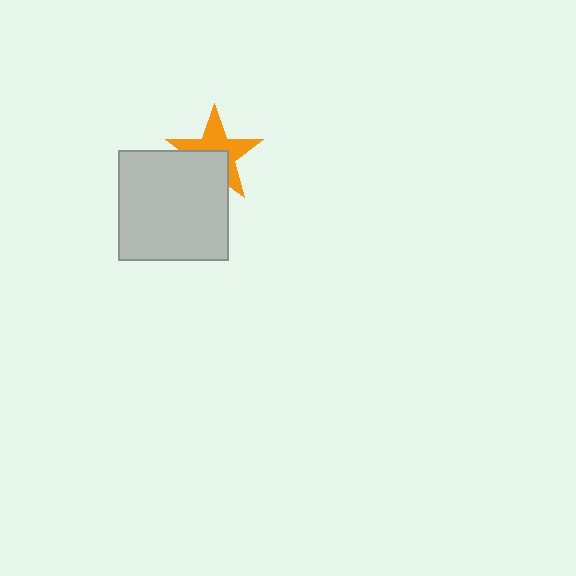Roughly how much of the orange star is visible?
About half of it is visible (roughly 56%).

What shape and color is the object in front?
The object in front is a light gray square.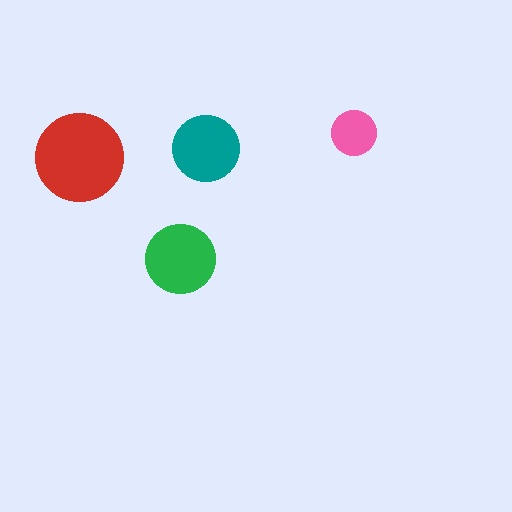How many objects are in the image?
There are 4 objects in the image.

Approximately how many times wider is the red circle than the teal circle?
About 1.5 times wider.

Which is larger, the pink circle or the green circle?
The green one.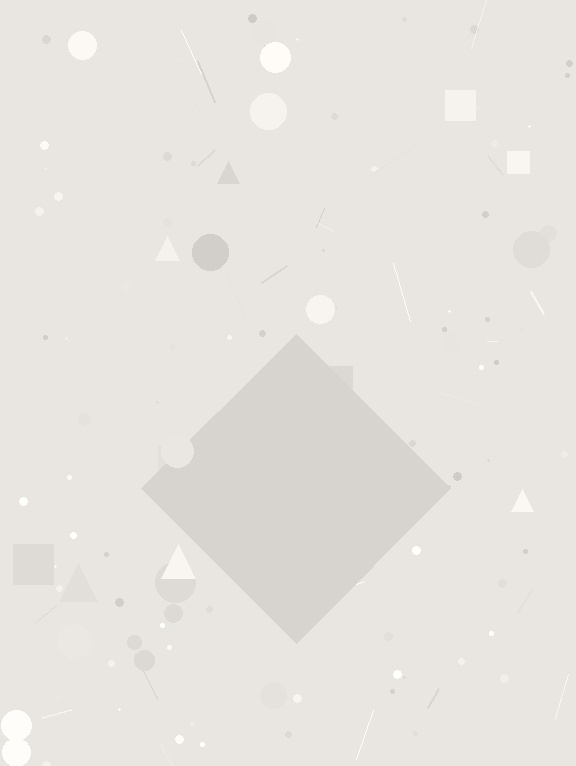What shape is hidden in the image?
A diamond is hidden in the image.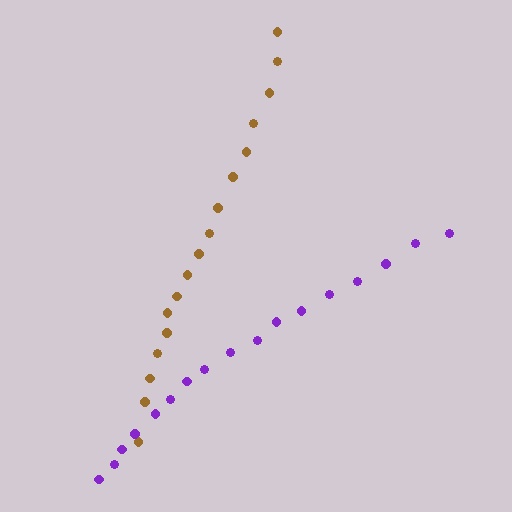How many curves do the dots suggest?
There are 2 distinct paths.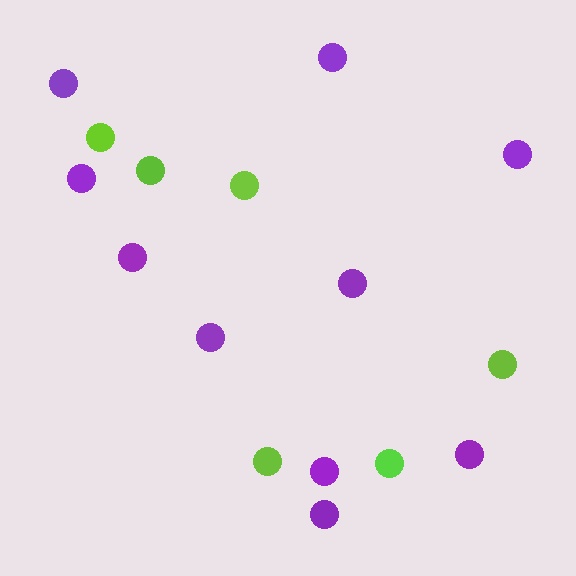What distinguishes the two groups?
There are 2 groups: one group of lime circles (6) and one group of purple circles (10).